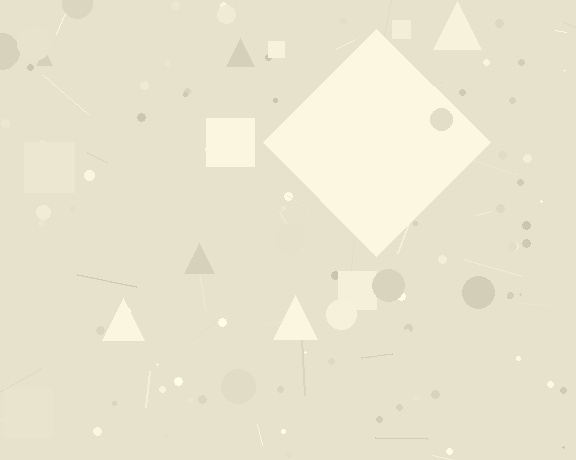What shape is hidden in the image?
A diamond is hidden in the image.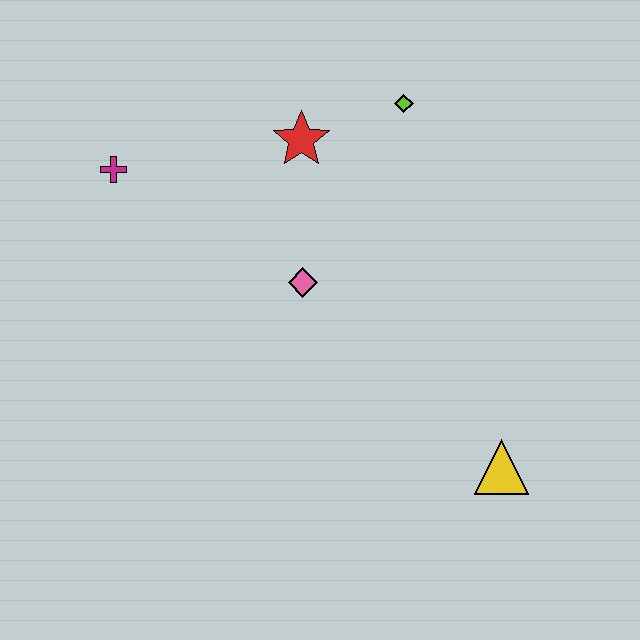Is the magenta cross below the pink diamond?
No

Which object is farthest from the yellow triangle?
The magenta cross is farthest from the yellow triangle.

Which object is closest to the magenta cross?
The red star is closest to the magenta cross.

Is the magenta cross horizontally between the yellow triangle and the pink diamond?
No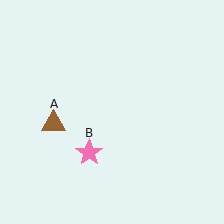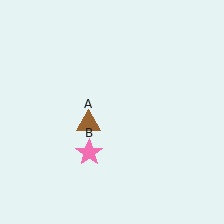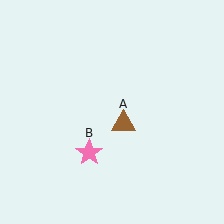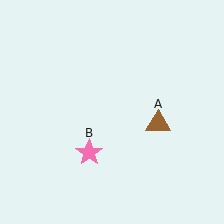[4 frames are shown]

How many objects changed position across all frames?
1 object changed position: brown triangle (object A).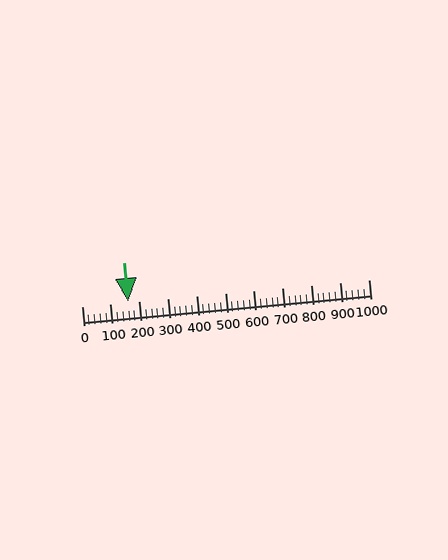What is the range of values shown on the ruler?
The ruler shows values from 0 to 1000.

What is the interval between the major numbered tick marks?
The major tick marks are spaced 100 units apart.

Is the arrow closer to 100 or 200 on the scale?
The arrow is closer to 200.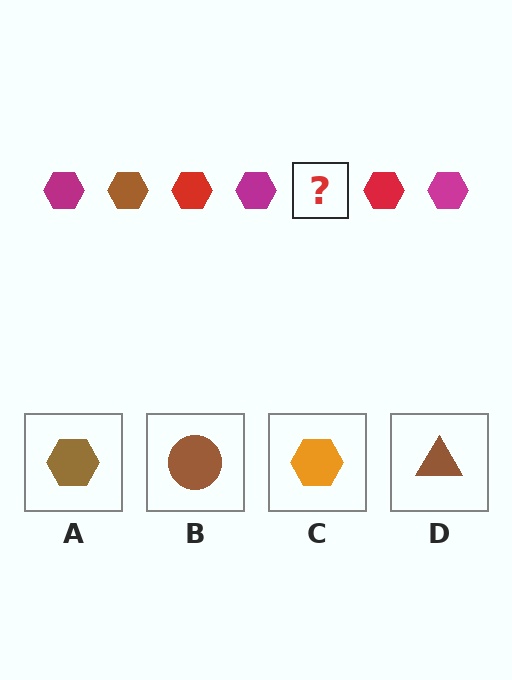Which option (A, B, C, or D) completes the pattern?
A.